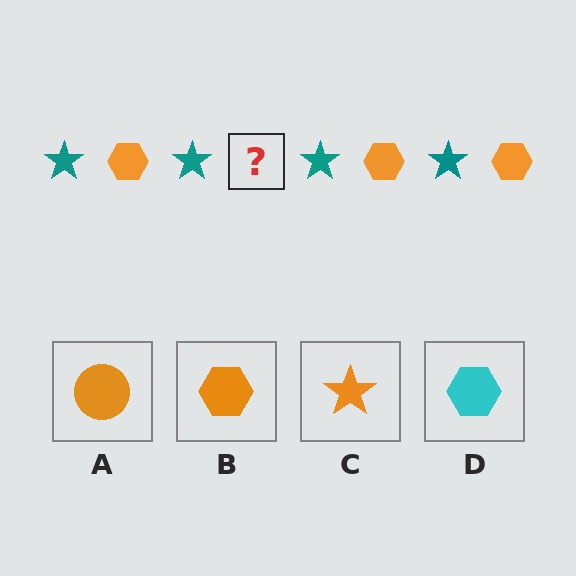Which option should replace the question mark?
Option B.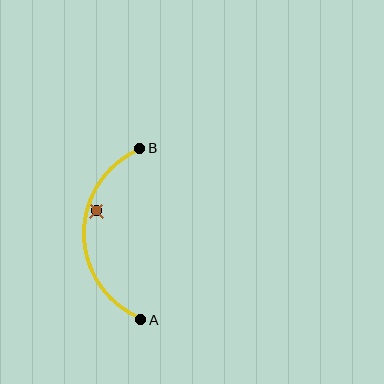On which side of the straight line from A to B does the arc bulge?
The arc bulges to the left of the straight line connecting A and B.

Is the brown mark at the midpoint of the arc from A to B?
No — the brown mark does not lie on the arc at all. It sits slightly inside the curve.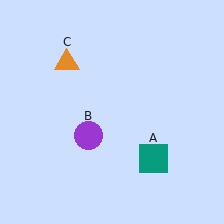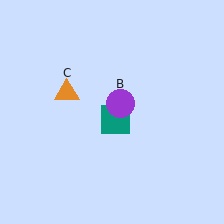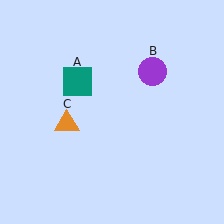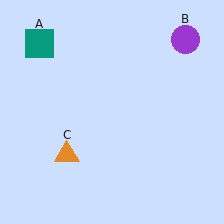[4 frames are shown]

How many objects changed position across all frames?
3 objects changed position: teal square (object A), purple circle (object B), orange triangle (object C).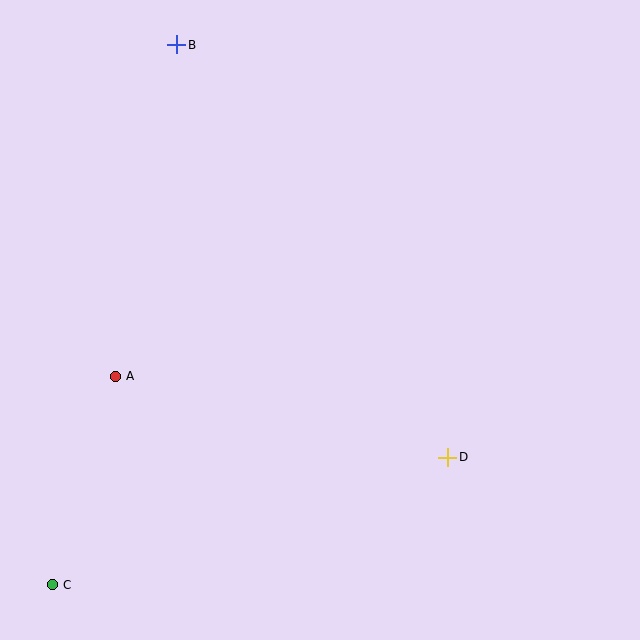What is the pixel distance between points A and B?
The distance between A and B is 337 pixels.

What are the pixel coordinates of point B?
Point B is at (177, 45).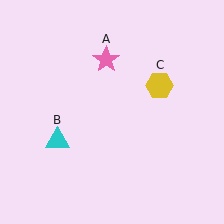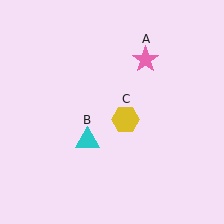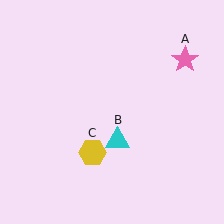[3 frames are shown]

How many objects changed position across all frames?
3 objects changed position: pink star (object A), cyan triangle (object B), yellow hexagon (object C).